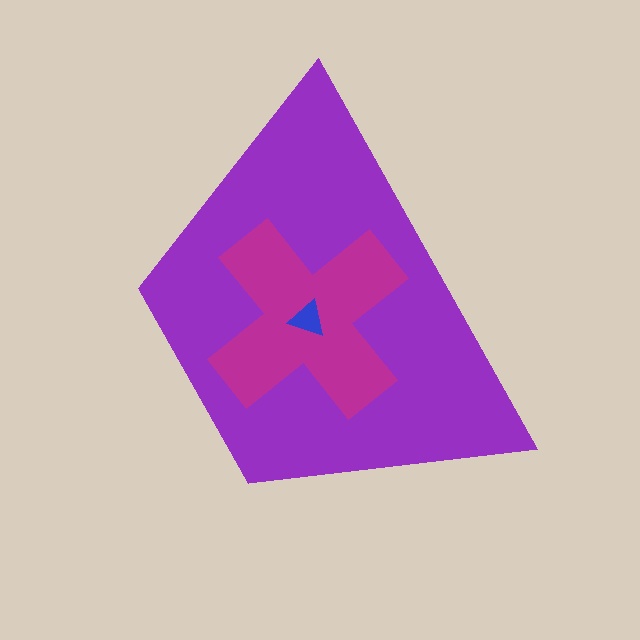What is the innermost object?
The blue triangle.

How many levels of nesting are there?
3.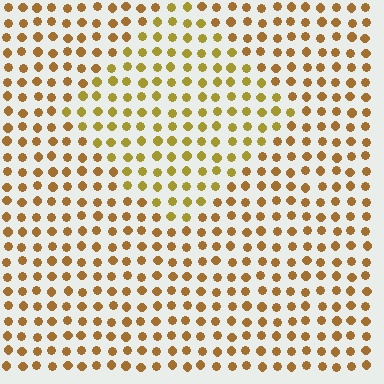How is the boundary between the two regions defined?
The boundary is defined purely by a slight shift in hue (about 22 degrees). Spacing, size, and orientation are identical on both sides.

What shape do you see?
I see a diamond.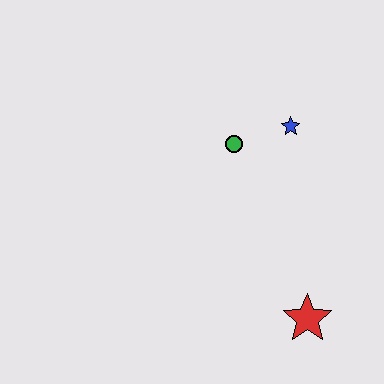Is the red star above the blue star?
No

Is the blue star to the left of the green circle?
No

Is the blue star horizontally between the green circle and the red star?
Yes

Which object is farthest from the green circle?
The red star is farthest from the green circle.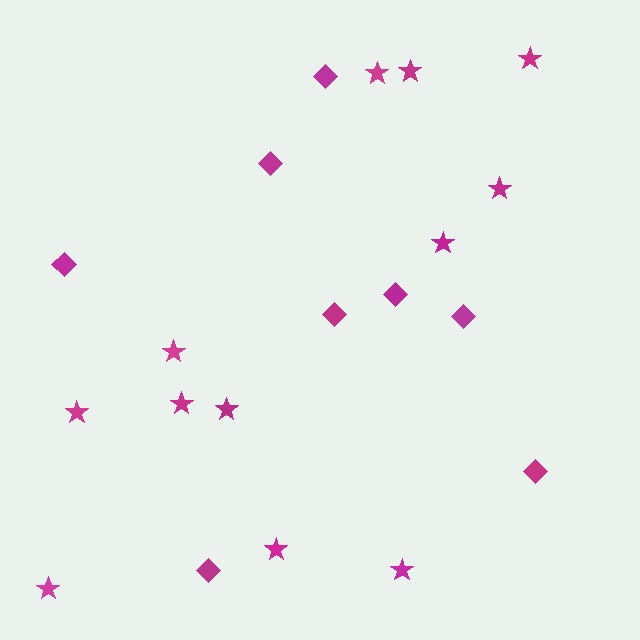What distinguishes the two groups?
There are 2 groups: one group of diamonds (8) and one group of stars (12).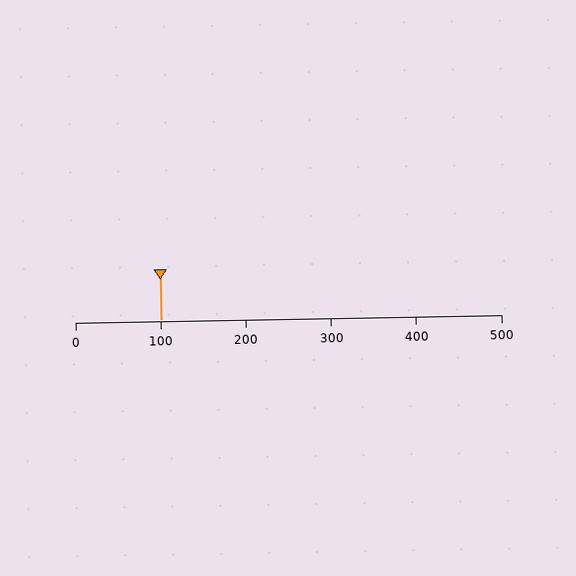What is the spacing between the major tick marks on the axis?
The major ticks are spaced 100 apart.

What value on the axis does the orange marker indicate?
The marker indicates approximately 100.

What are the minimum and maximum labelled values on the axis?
The axis runs from 0 to 500.